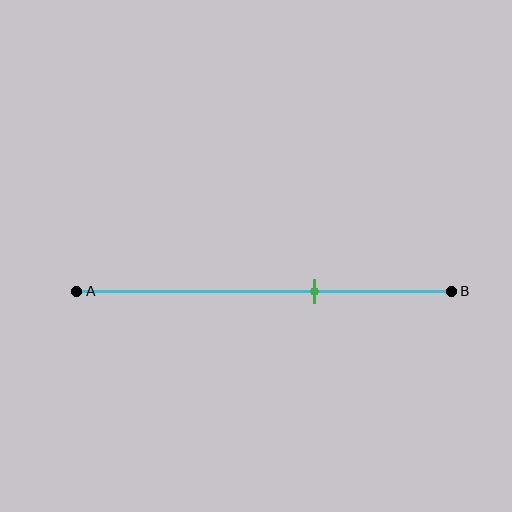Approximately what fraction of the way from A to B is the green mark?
The green mark is approximately 65% of the way from A to B.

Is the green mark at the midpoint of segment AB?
No, the mark is at about 65% from A, not at the 50% midpoint.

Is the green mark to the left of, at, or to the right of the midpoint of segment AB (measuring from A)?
The green mark is to the right of the midpoint of segment AB.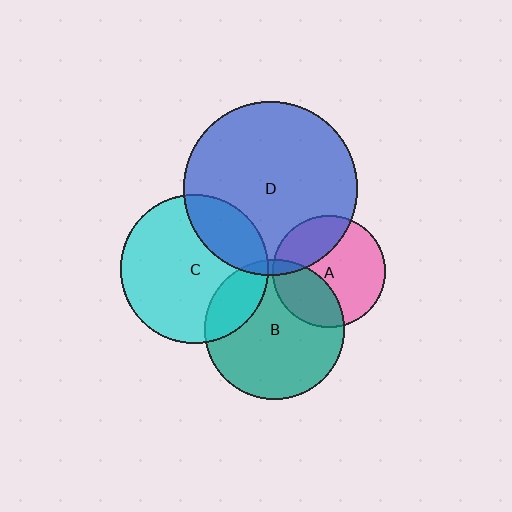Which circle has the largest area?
Circle D (blue).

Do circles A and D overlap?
Yes.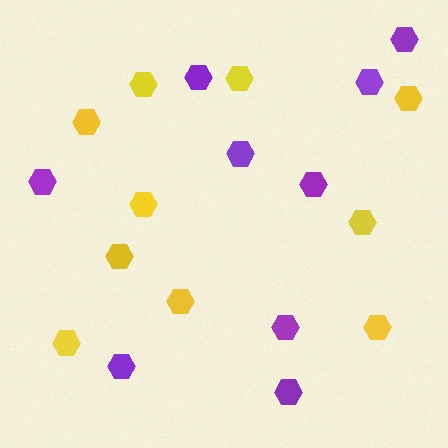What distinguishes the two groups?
There are 2 groups: one group of purple hexagons (9) and one group of yellow hexagons (10).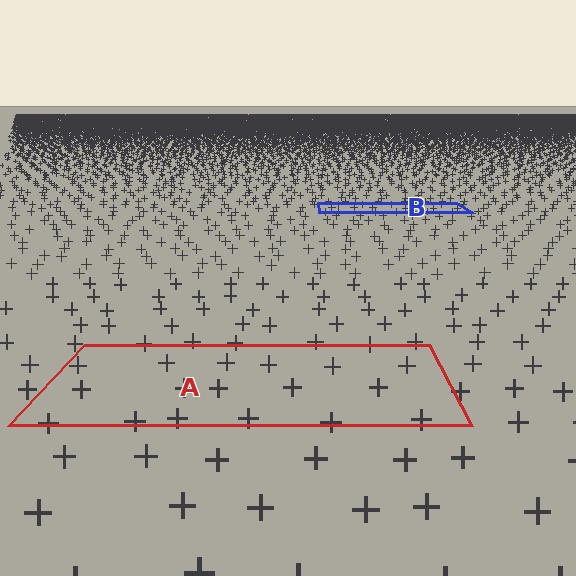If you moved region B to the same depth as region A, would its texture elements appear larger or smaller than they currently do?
They would appear larger. At a closer depth, the same texture elements are projected at a bigger on-screen size.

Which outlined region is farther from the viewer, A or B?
Region B is farther from the viewer — the texture elements inside it appear smaller and more densely packed.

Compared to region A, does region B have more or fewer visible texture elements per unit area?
Region B has more texture elements per unit area — they are packed more densely because it is farther away.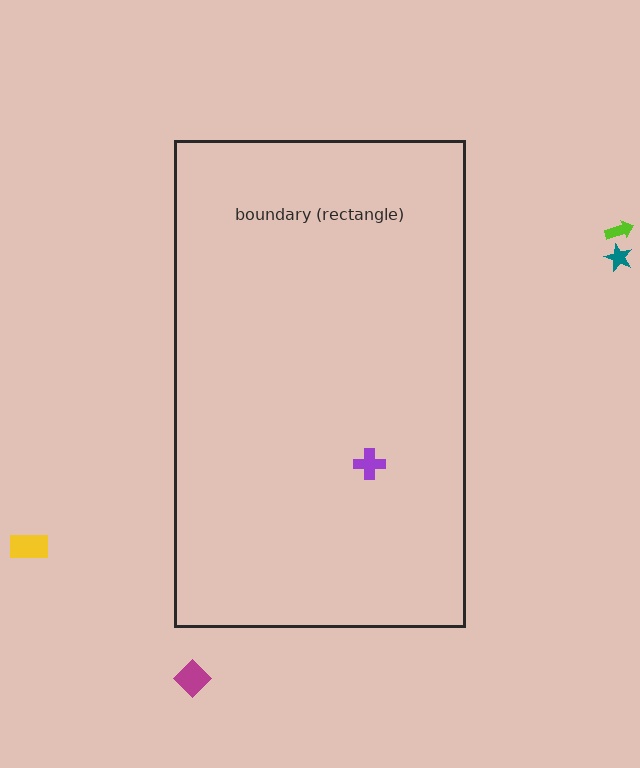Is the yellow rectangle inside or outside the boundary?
Outside.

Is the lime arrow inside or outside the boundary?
Outside.